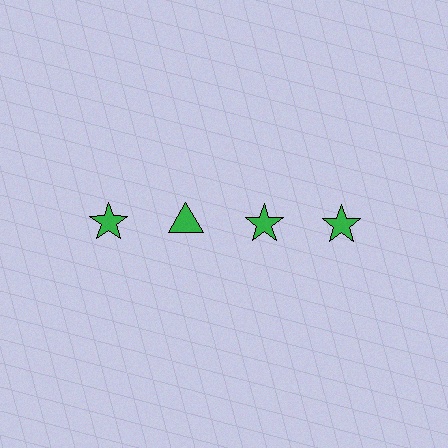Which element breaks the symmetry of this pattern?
The green triangle in the top row, second from left column breaks the symmetry. All other shapes are green stars.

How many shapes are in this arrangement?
There are 4 shapes arranged in a grid pattern.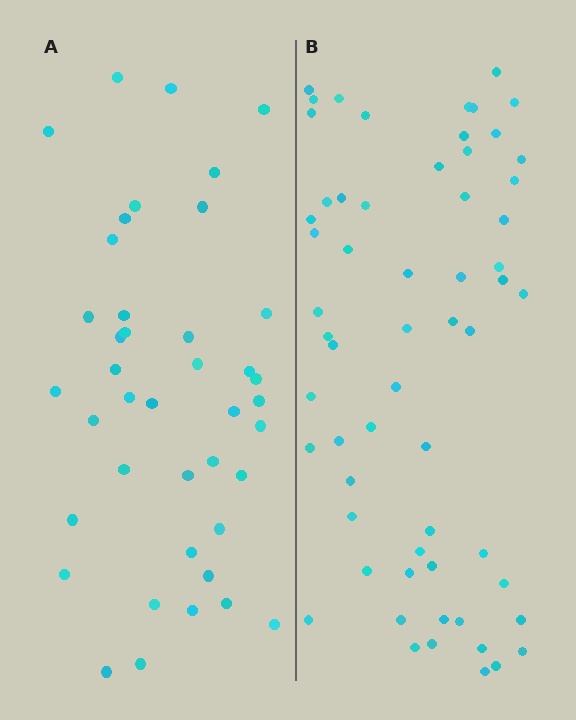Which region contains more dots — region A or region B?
Region B (the right region) has more dots.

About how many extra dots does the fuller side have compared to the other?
Region B has approximately 20 more dots than region A.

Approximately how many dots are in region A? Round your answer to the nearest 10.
About 40 dots. (The exact count is 41, which rounds to 40.)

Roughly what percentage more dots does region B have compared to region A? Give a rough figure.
About 45% more.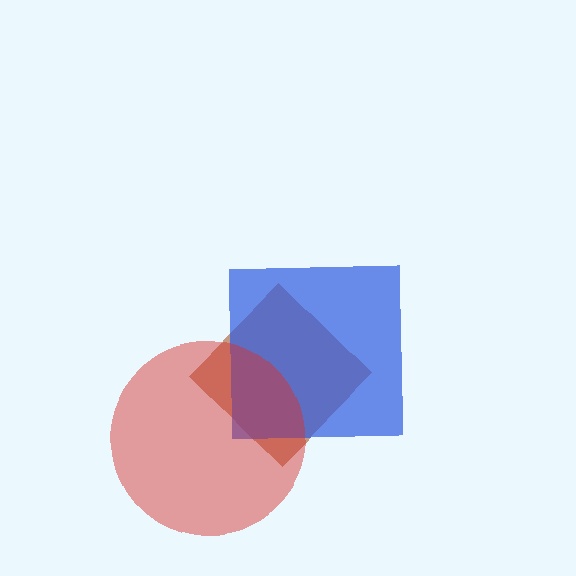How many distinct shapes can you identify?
There are 3 distinct shapes: a brown diamond, a blue square, a red circle.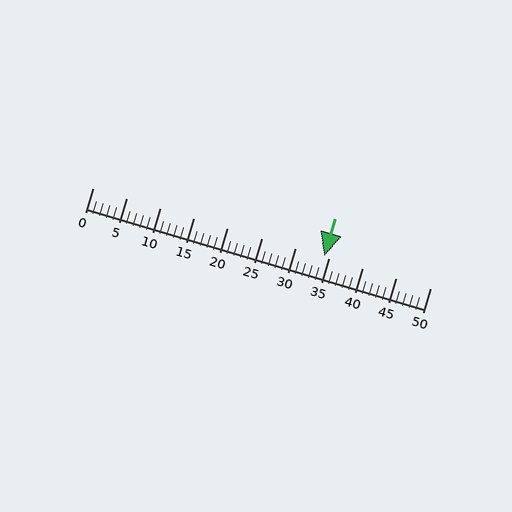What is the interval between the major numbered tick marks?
The major tick marks are spaced 5 units apart.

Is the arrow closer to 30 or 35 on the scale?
The arrow is closer to 35.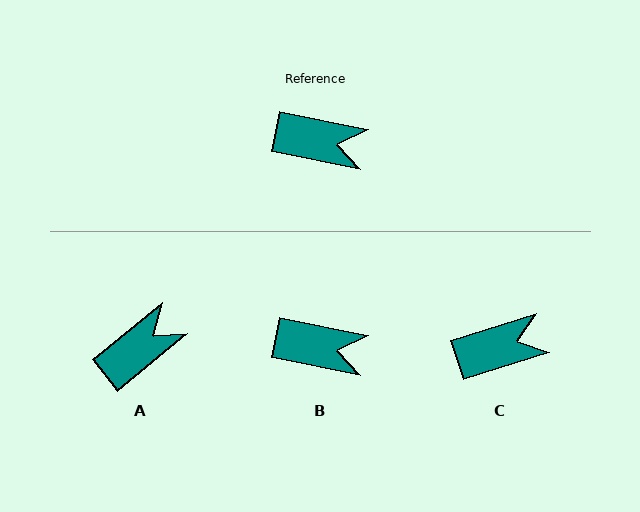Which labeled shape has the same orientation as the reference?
B.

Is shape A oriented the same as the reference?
No, it is off by about 51 degrees.